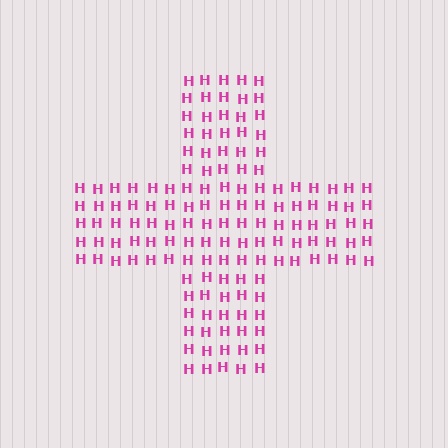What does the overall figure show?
The overall figure shows a cross.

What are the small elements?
The small elements are letter H's.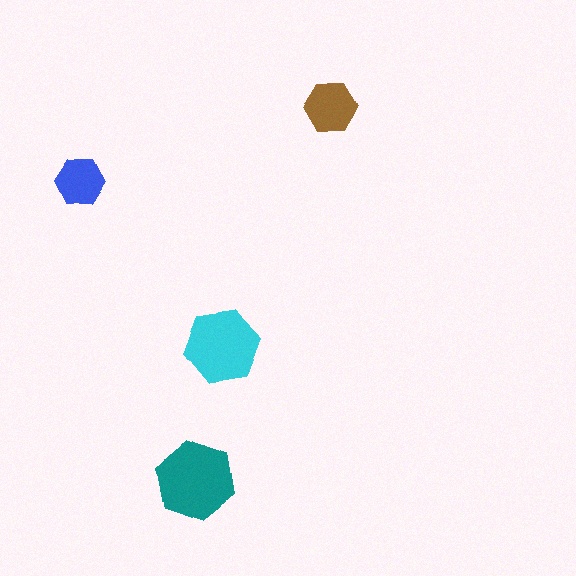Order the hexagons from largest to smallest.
the teal one, the cyan one, the brown one, the blue one.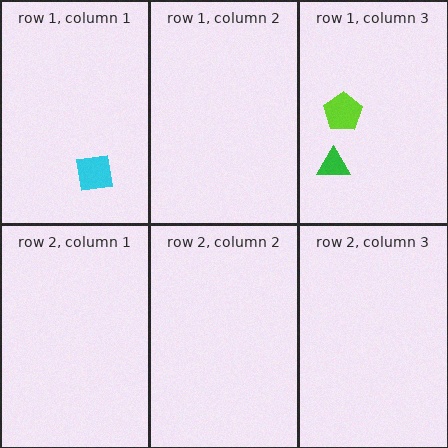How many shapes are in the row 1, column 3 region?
2.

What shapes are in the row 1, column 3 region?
The green triangle, the lime pentagon.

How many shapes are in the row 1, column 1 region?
1.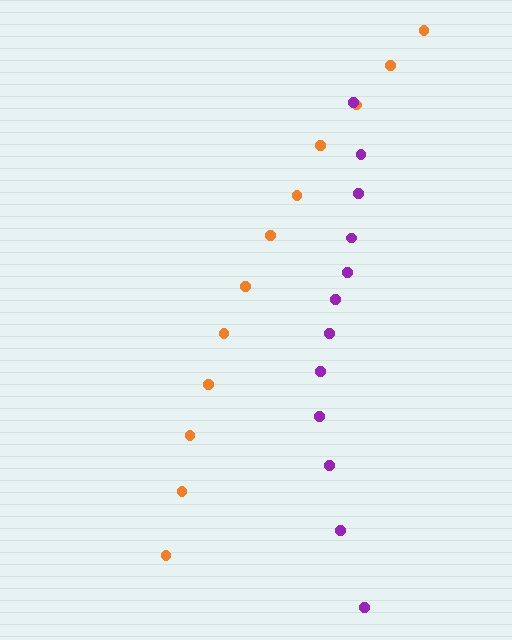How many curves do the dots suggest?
There are 2 distinct paths.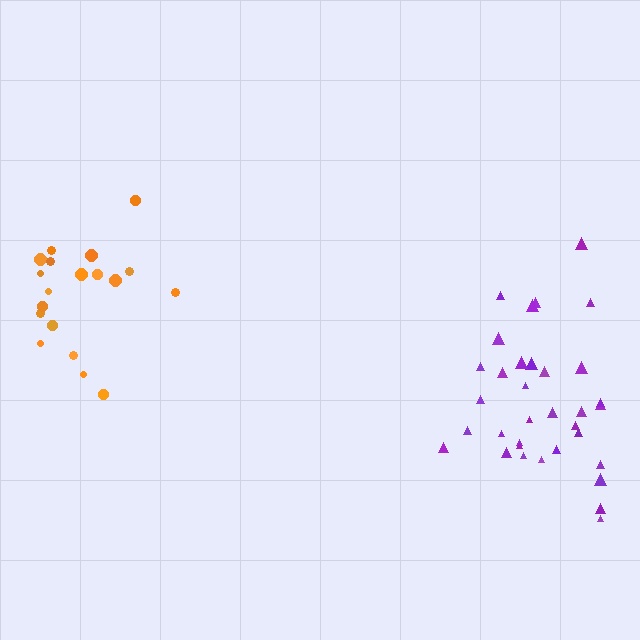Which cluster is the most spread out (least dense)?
Orange.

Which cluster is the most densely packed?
Purple.